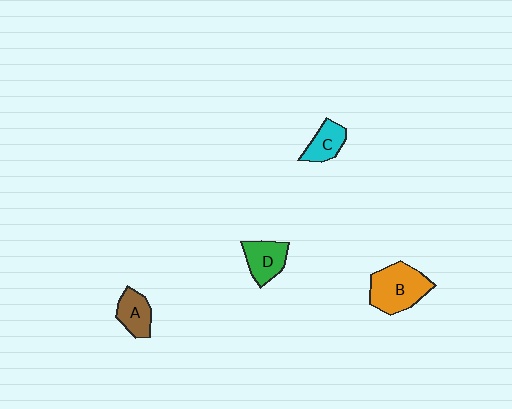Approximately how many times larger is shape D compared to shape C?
Approximately 1.2 times.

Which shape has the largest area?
Shape B (orange).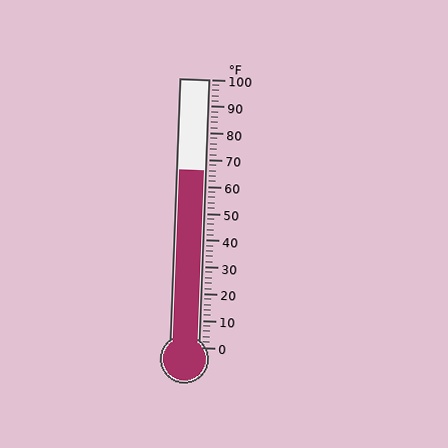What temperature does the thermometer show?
The thermometer shows approximately 66°F.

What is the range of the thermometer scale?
The thermometer scale ranges from 0°F to 100°F.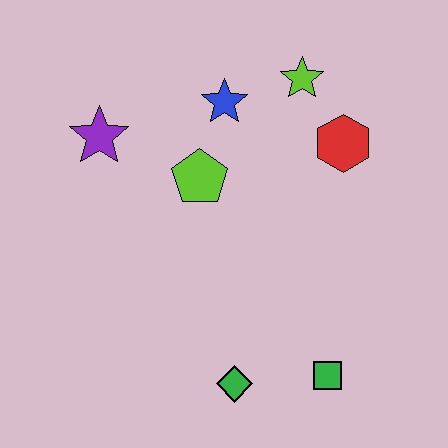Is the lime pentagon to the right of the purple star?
Yes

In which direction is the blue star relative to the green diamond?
The blue star is above the green diamond.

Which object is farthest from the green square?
The purple star is farthest from the green square.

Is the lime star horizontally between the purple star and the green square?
Yes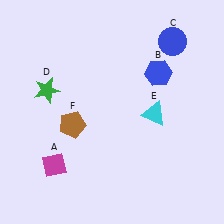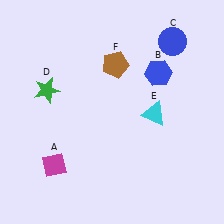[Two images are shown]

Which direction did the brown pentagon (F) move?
The brown pentagon (F) moved up.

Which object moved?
The brown pentagon (F) moved up.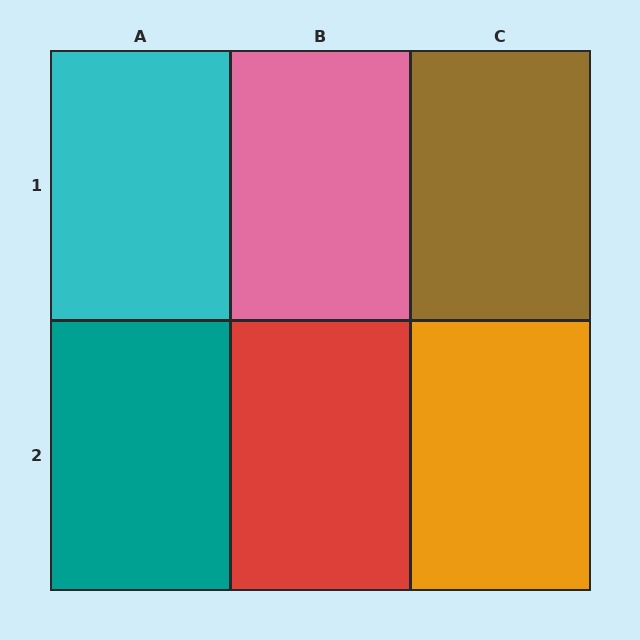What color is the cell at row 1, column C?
Brown.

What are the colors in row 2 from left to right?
Teal, red, orange.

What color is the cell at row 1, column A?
Cyan.